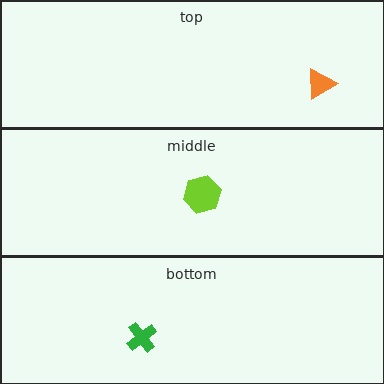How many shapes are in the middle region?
1.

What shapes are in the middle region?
The lime hexagon.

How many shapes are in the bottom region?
1.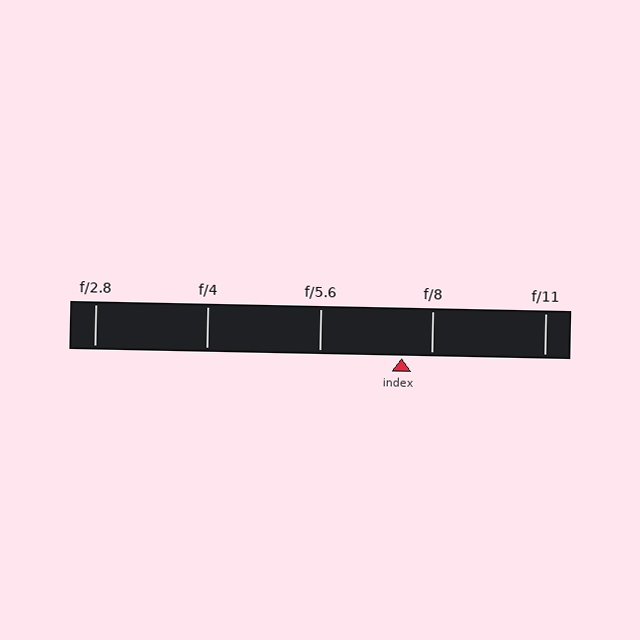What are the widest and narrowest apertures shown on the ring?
The widest aperture shown is f/2.8 and the narrowest is f/11.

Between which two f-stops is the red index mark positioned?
The index mark is between f/5.6 and f/8.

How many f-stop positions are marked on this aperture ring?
There are 5 f-stop positions marked.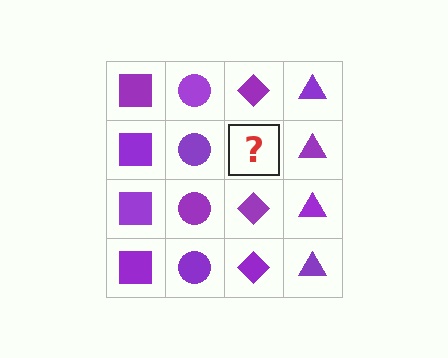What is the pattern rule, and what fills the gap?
The rule is that each column has a consistent shape. The gap should be filled with a purple diamond.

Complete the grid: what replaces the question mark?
The question mark should be replaced with a purple diamond.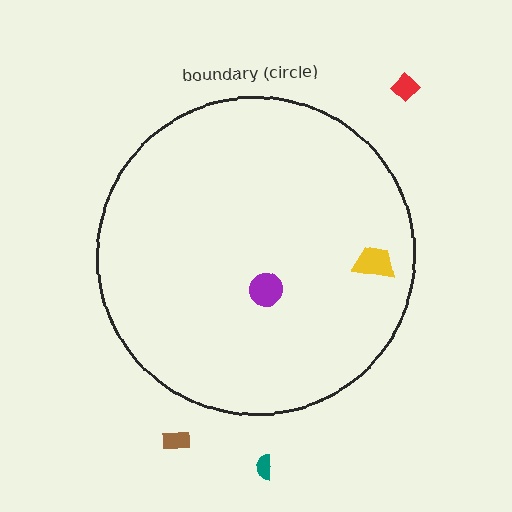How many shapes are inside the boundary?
2 inside, 3 outside.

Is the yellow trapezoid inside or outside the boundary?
Inside.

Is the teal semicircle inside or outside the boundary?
Outside.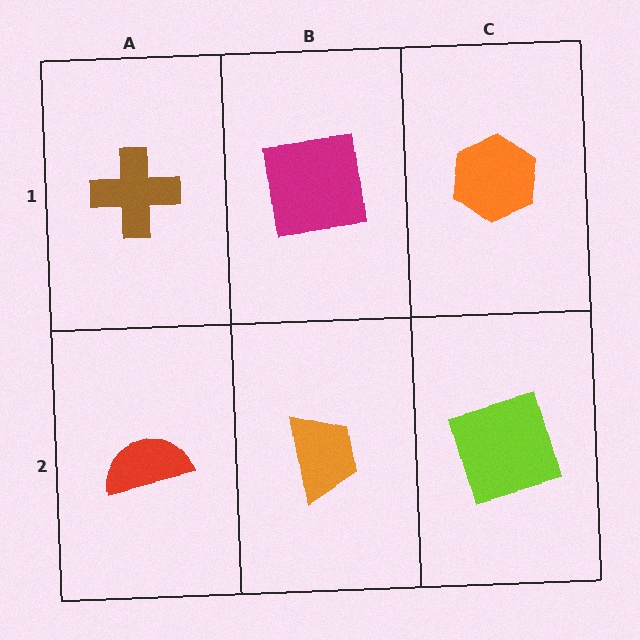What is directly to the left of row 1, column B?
A brown cross.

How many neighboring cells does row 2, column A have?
2.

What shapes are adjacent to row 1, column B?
An orange trapezoid (row 2, column B), a brown cross (row 1, column A), an orange hexagon (row 1, column C).